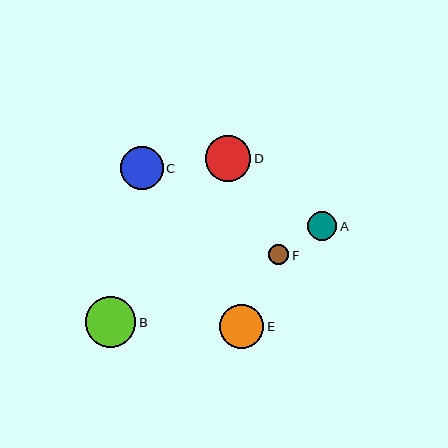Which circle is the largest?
Circle B is the largest with a size of approximately 50 pixels.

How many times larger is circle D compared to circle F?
Circle D is approximately 2.2 times the size of circle F.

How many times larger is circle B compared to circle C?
Circle B is approximately 1.2 times the size of circle C.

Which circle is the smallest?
Circle F is the smallest with a size of approximately 20 pixels.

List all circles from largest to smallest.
From largest to smallest: B, D, E, C, A, F.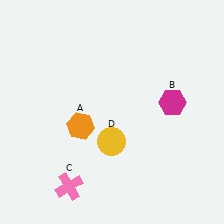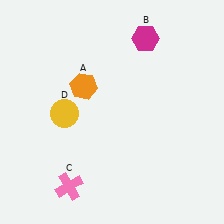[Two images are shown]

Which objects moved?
The objects that moved are: the orange hexagon (A), the magenta hexagon (B), the yellow circle (D).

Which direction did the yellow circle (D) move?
The yellow circle (D) moved left.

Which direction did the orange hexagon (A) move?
The orange hexagon (A) moved up.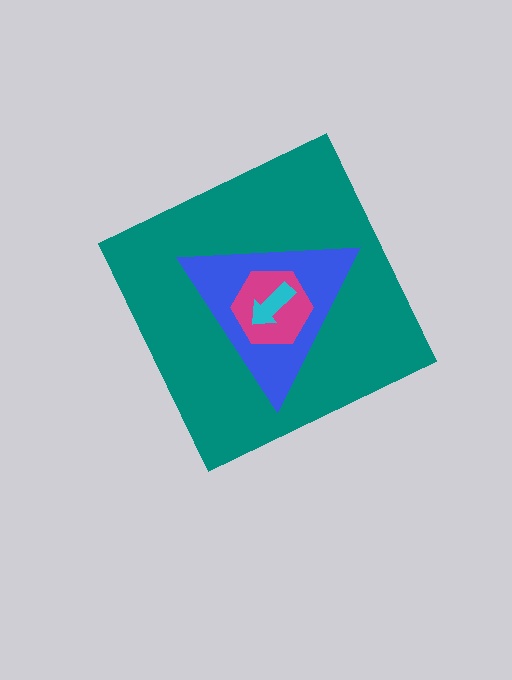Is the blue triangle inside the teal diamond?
Yes.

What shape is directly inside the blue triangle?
The magenta hexagon.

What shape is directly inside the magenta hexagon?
The cyan arrow.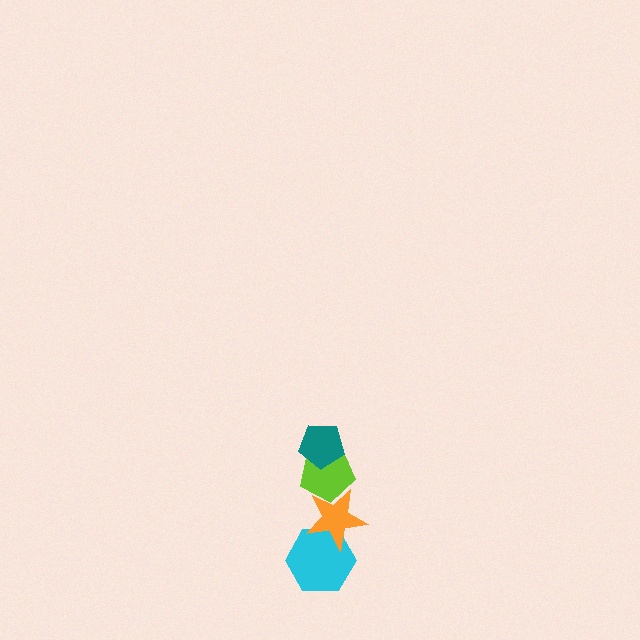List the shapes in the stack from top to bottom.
From top to bottom: the teal pentagon, the lime pentagon, the orange star, the cyan hexagon.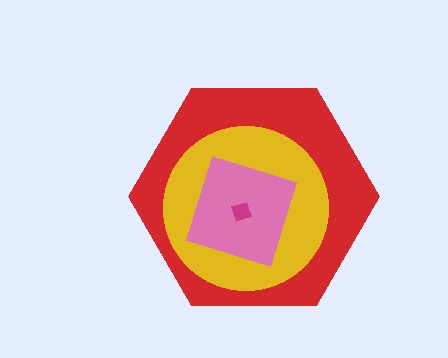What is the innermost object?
The magenta diamond.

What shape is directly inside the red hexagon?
The yellow circle.